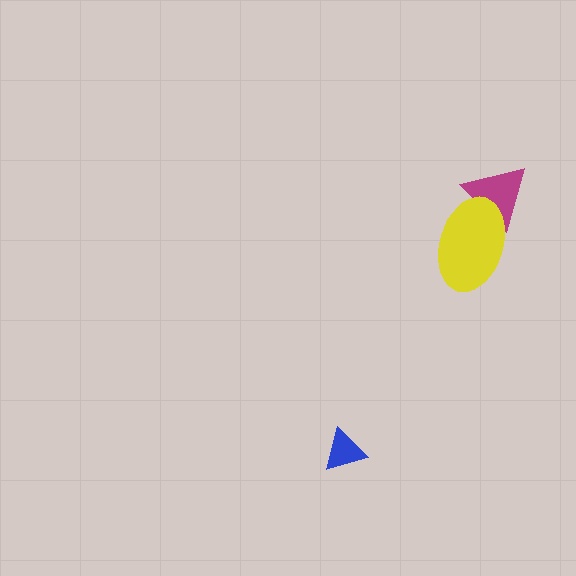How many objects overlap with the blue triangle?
0 objects overlap with the blue triangle.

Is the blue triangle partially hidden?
No, no other shape covers it.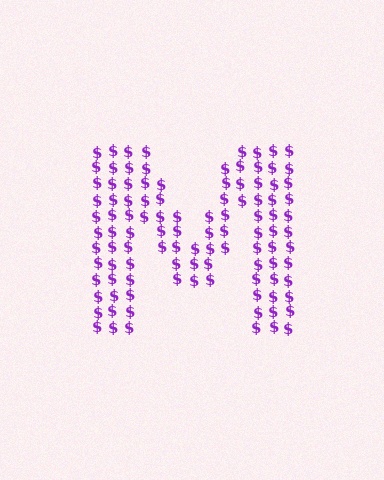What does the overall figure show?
The overall figure shows the letter M.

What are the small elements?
The small elements are dollar signs.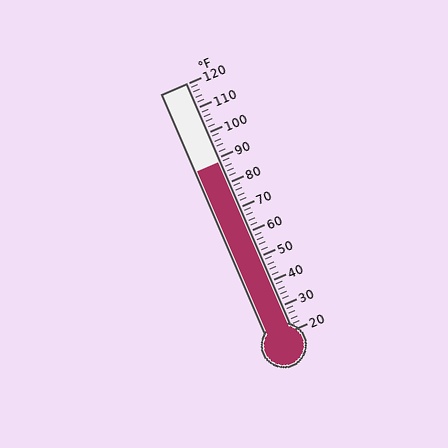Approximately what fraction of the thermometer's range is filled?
The thermometer is filled to approximately 70% of its range.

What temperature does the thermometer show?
The thermometer shows approximately 88°F.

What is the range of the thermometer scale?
The thermometer scale ranges from 20°F to 120°F.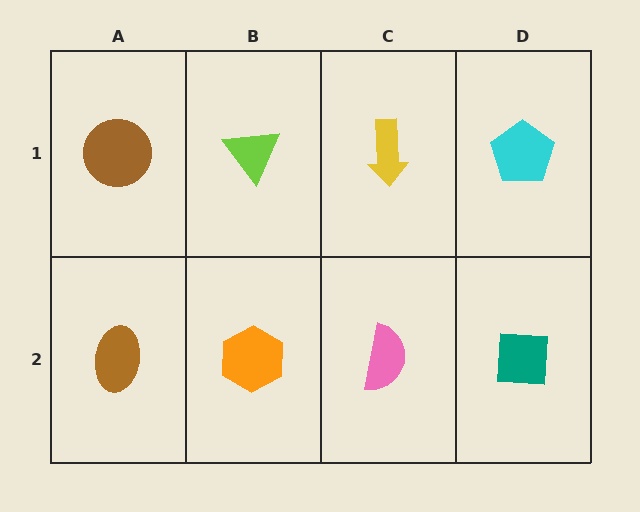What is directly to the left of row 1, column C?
A lime triangle.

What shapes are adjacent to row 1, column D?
A teal square (row 2, column D), a yellow arrow (row 1, column C).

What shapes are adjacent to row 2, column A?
A brown circle (row 1, column A), an orange hexagon (row 2, column B).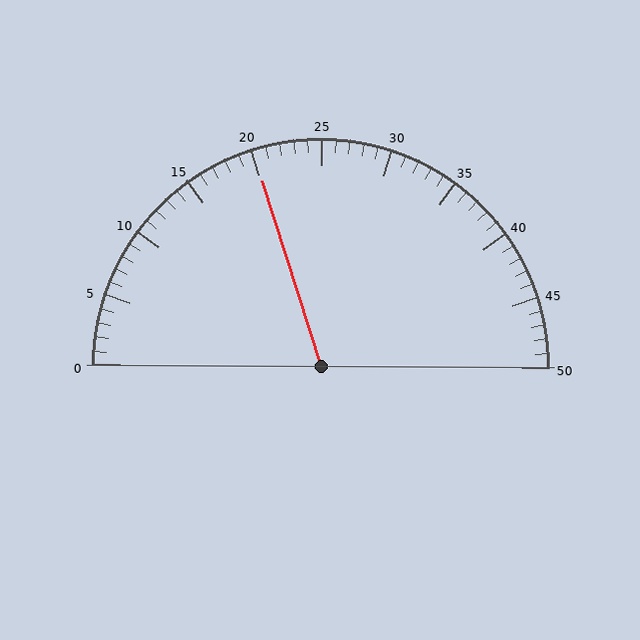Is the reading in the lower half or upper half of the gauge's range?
The reading is in the lower half of the range (0 to 50).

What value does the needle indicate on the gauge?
The needle indicates approximately 20.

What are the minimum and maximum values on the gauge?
The gauge ranges from 0 to 50.